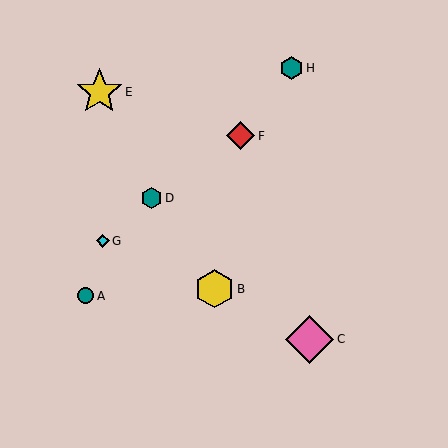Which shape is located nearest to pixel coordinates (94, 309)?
The teal circle (labeled A) at (86, 296) is nearest to that location.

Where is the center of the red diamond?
The center of the red diamond is at (241, 136).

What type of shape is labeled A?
Shape A is a teal circle.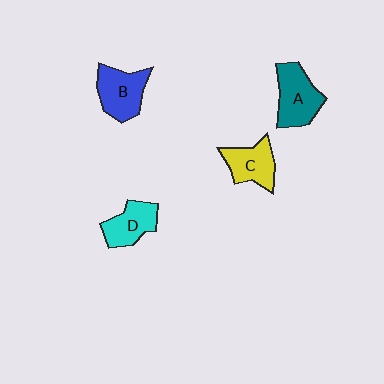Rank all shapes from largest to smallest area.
From largest to smallest: A (teal), B (blue), C (yellow), D (cyan).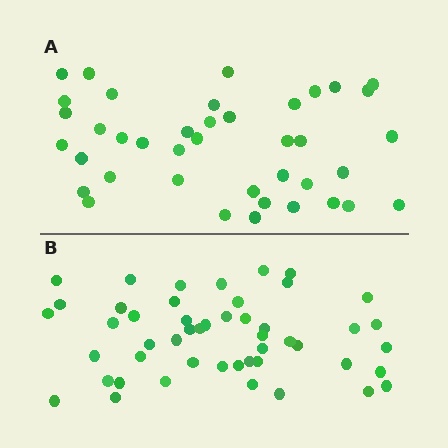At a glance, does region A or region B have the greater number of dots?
Region B (the bottom region) has more dots.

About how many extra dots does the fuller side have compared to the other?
Region B has roughly 8 or so more dots than region A.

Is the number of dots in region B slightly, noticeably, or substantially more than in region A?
Region B has only slightly more — the two regions are fairly close. The ratio is roughly 1.2 to 1.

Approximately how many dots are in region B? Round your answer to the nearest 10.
About 50 dots. (The exact count is 49, which rounds to 50.)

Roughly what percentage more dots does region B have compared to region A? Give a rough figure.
About 20% more.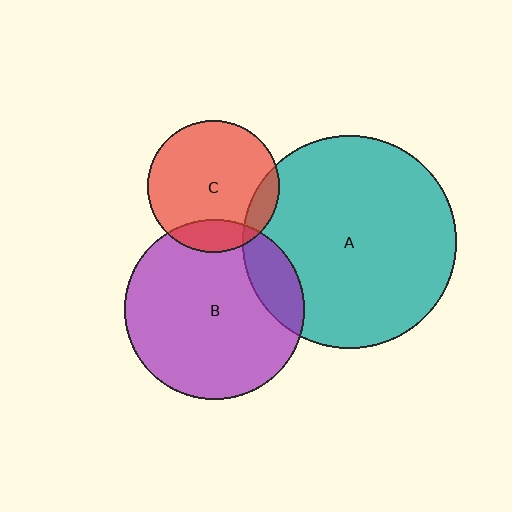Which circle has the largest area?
Circle A (teal).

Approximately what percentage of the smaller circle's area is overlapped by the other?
Approximately 15%.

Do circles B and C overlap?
Yes.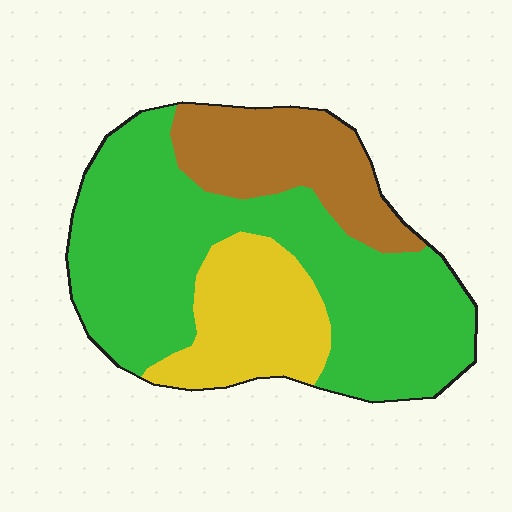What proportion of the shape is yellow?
Yellow covers 20% of the shape.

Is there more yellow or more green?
Green.